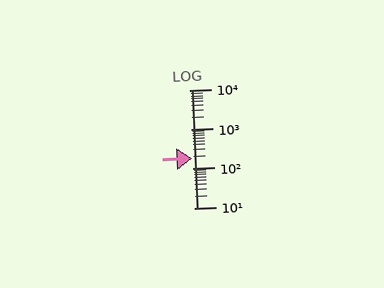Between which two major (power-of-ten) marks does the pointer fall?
The pointer is between 100 and 1000.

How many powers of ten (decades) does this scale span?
The scale spans 3 decades, from 10 to 10000.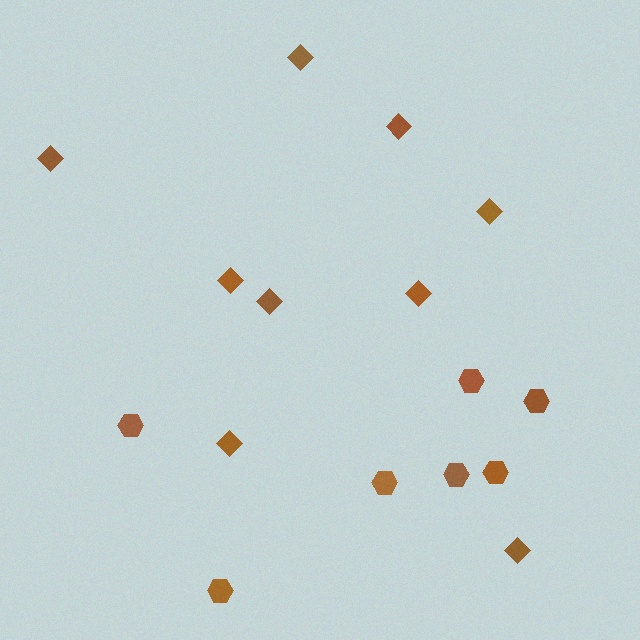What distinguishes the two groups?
There are 2 groups: one group of hexagons (7) and one group of diamonds (9).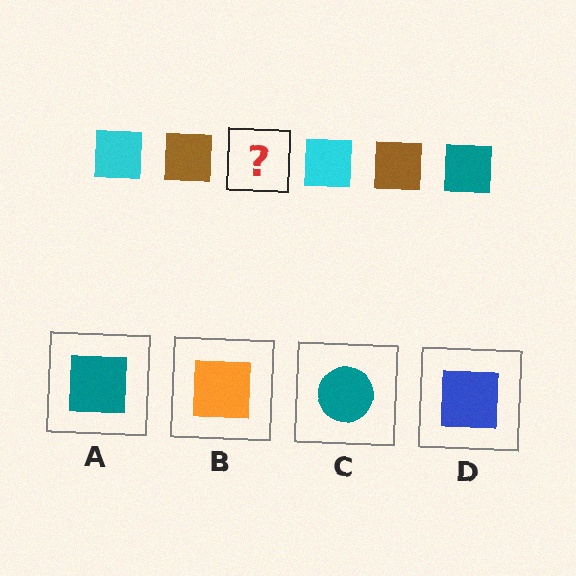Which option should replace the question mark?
Option A.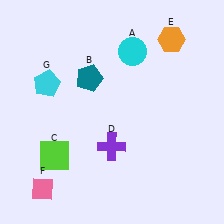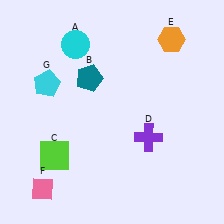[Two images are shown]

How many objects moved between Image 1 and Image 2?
2 objects moved between the two images.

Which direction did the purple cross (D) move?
The purple cross (D) moved right.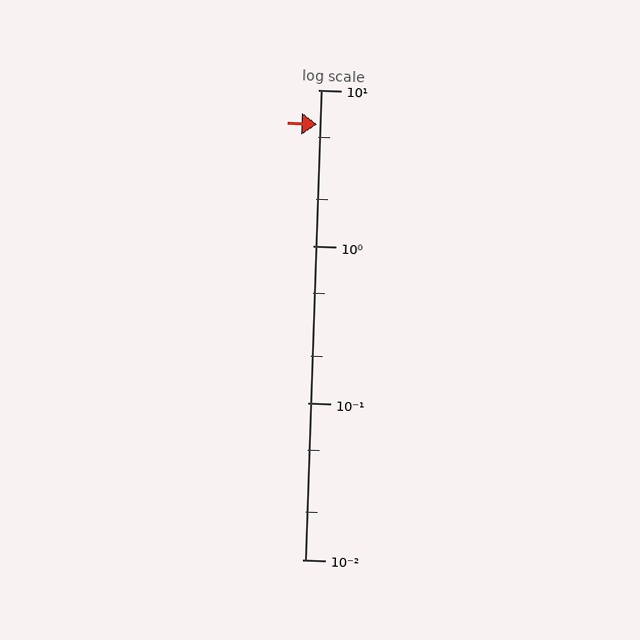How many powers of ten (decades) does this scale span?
The scale spans 3 decades, from 0.01 to 10.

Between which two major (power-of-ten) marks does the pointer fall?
The pointer is between 1 and 10.